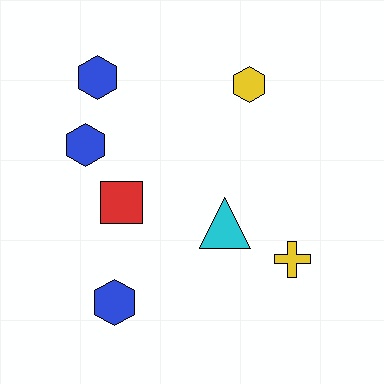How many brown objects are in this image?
There are no brown objects.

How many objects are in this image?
There are 7 objects.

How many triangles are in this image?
There is 1 triangle.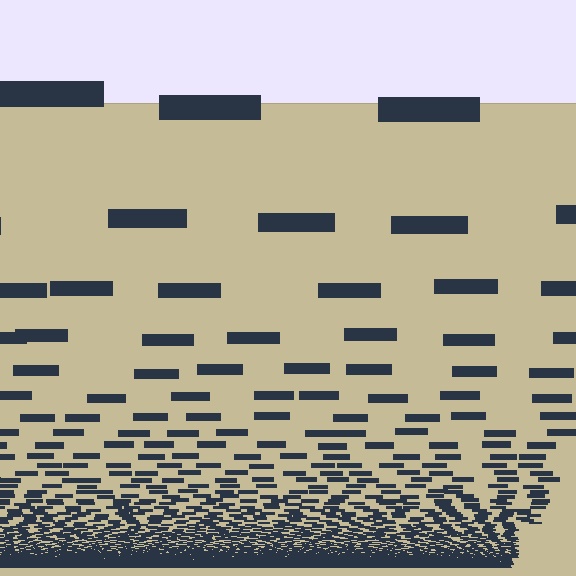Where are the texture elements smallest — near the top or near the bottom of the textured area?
Near the bottom.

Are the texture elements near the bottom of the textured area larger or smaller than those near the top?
Smaller. The gradient is inverted — elements near the bottom are smaller and denser.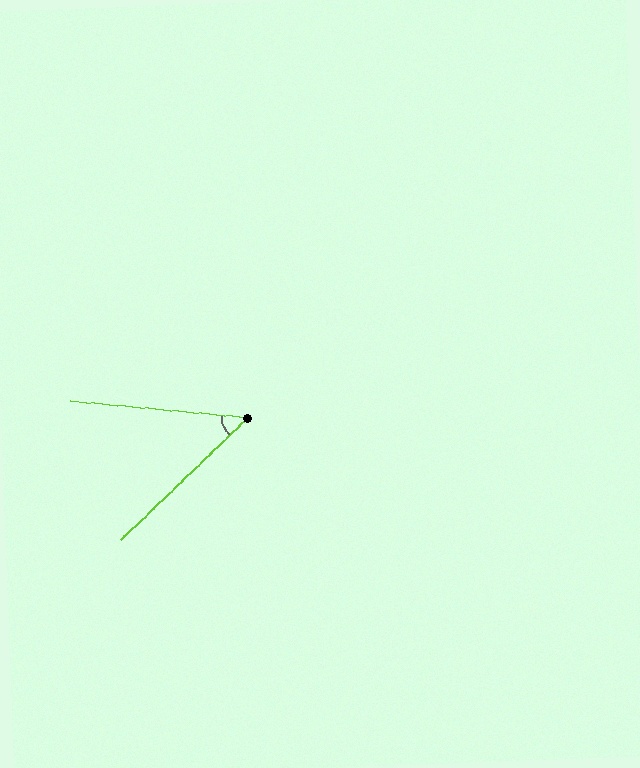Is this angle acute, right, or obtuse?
It is acute.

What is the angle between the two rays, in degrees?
Approximately 49 degrees.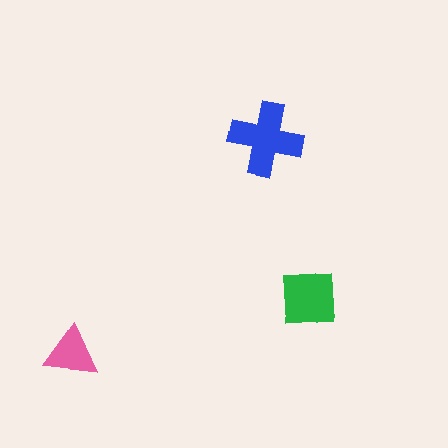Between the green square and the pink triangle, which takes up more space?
The green square.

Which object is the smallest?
The pink triangle.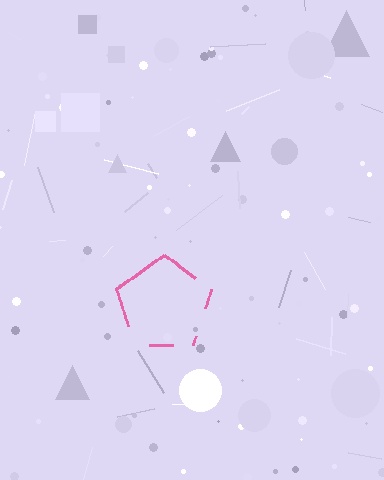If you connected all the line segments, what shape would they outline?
They would outline a pentagon.